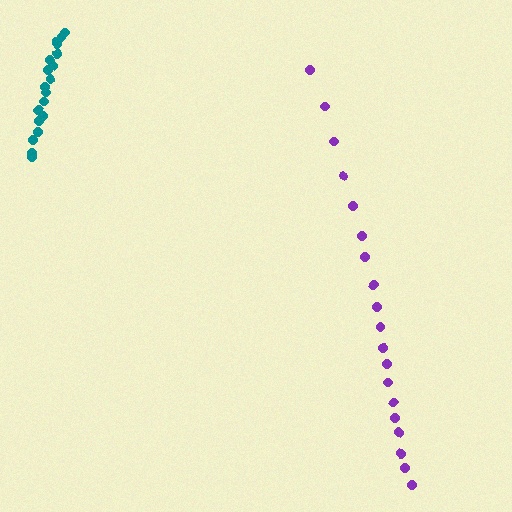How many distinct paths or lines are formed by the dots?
There are 2 distinct paths.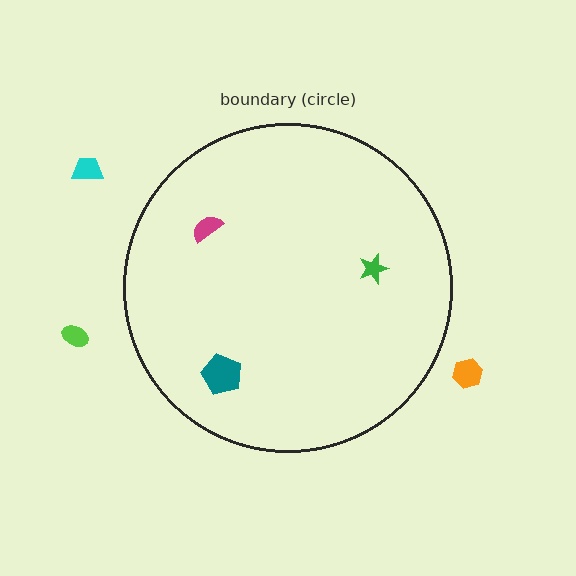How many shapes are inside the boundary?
3 inside, 3 outside.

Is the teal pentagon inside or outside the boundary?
Inside.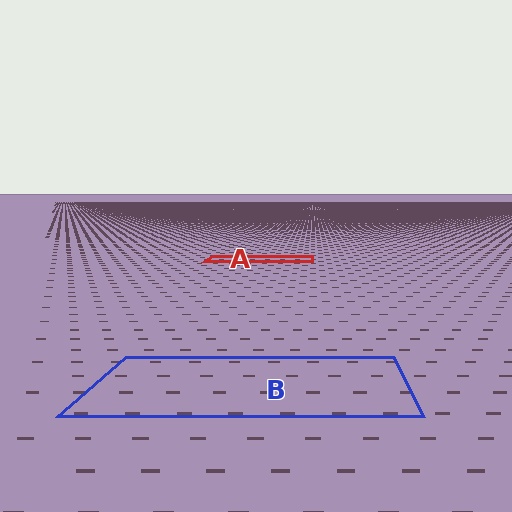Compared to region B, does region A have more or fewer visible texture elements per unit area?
Region A has more texture elements per unit area — they are packed more densely because it is farther away.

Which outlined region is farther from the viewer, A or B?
Region A is farther from the viewer — the texture elements inside it appear smaller and more densely packed.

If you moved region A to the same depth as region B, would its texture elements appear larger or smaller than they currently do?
They would appear larger. At a closer depth, the same texture elements are projected at a bigger on-screen size.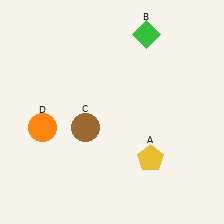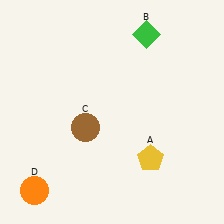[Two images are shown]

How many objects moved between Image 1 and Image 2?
1 object moved between the two images.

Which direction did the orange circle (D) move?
The orange circle (D) moved down.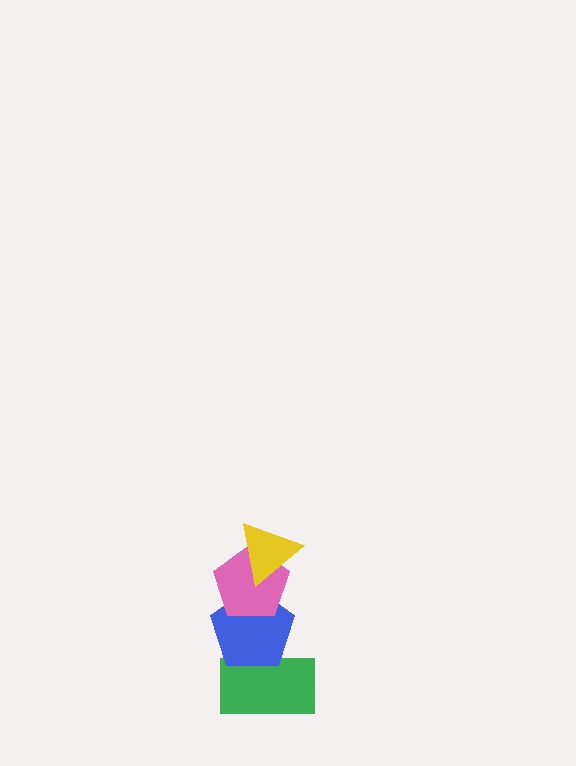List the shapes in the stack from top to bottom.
From top to bottom: the yellow triangle, the pink pentagon, the blue pentagon, the green rectangle.